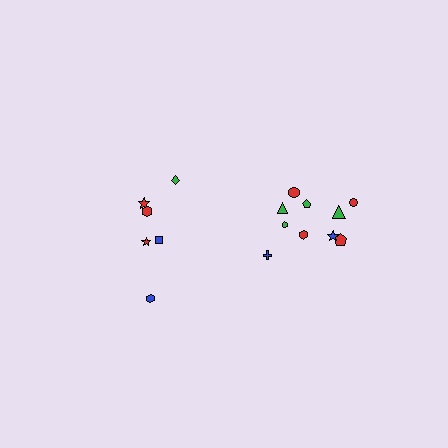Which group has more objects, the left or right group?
The right group.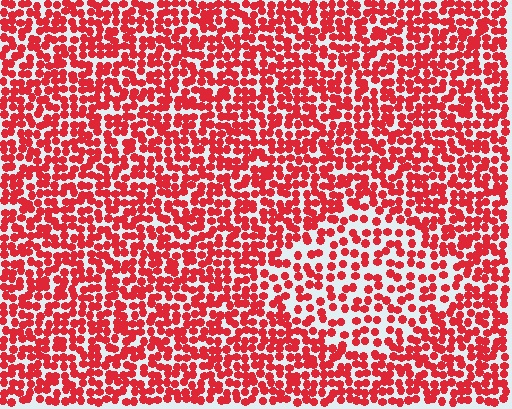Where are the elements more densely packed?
The elements are more densely packed outside the diamond boundary.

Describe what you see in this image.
The image contains small red elements arranged at two different densities. A diamond-shaped region is visible where the elements are less densely packed than the surrounding area.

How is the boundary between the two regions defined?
The boundary is defined by a change in element density (approximately 1.7x ratio). All elements are the same color, size, and shape.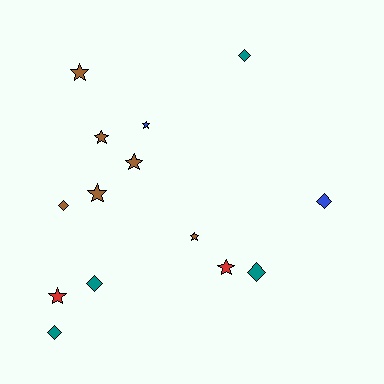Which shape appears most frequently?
Star, with 8 objects.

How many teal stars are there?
There are no teal stars.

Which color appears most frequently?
Brown, with 6 objects.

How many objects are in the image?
There are 14 objects.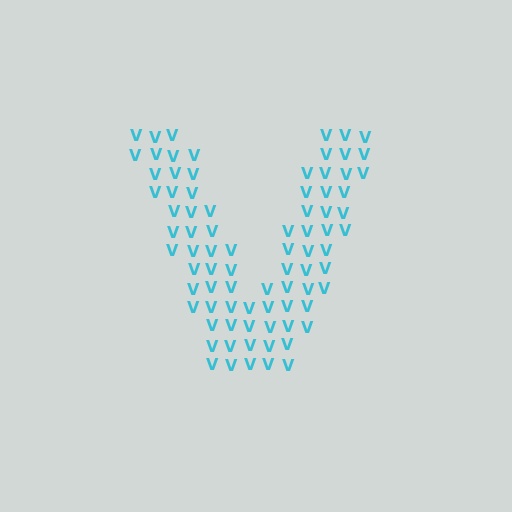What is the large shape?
The large shape is the letter V.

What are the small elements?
The small elements are letter V's.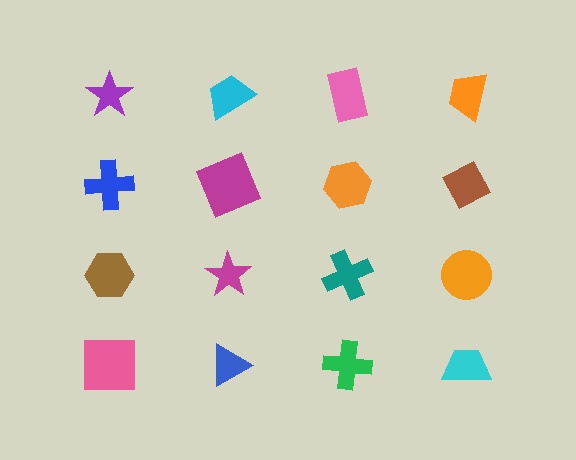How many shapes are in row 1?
4 shapes.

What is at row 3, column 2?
A magenta star.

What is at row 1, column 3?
A pink rectangle.